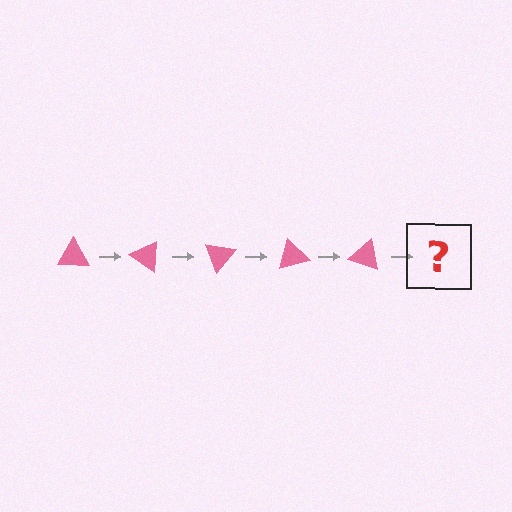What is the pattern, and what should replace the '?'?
The pattern is that the triangle rotates 35 degrees each step. The '?' should be a pink triangle rotated 175 degrees.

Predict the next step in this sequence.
The next step is a pink triangle rotated 175 degrees.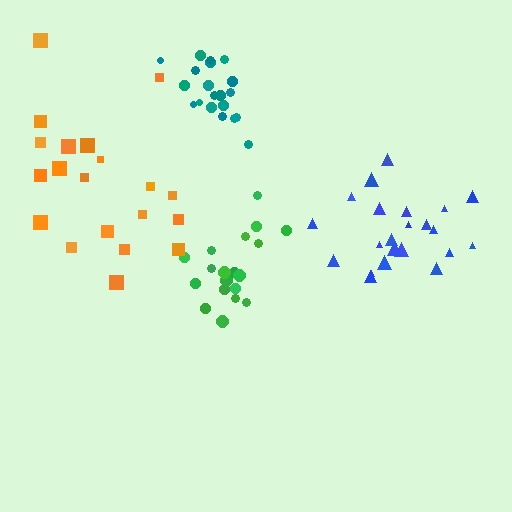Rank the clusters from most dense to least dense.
teal, green, blue, orange.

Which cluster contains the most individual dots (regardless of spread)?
Blue (22).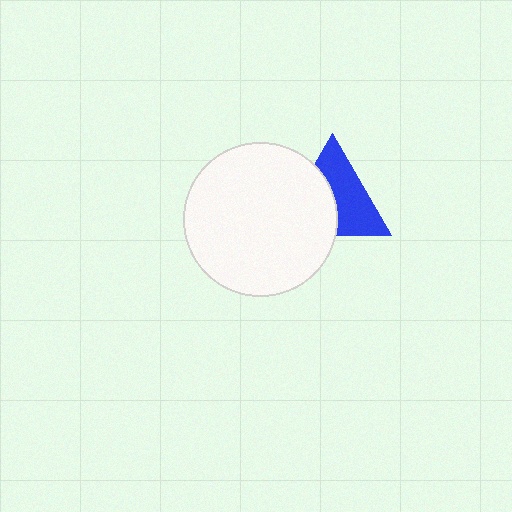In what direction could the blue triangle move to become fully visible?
The blue triangle could move right. That would shift it out from behind the white circle entirely.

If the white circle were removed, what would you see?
You would see the complete blue triangle.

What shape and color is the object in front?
The object in front is a white circle.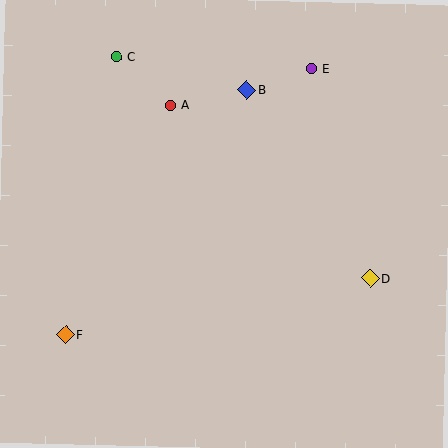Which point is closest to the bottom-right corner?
Point D is closest to the bottom-right corner.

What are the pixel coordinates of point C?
Point C is at (116, 57).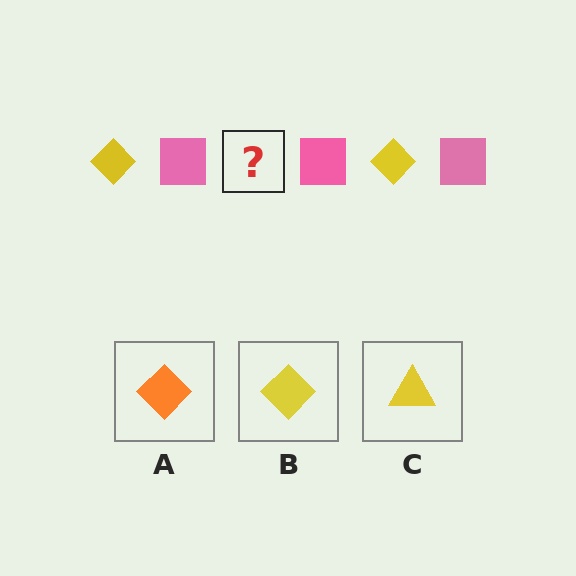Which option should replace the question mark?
Option B.